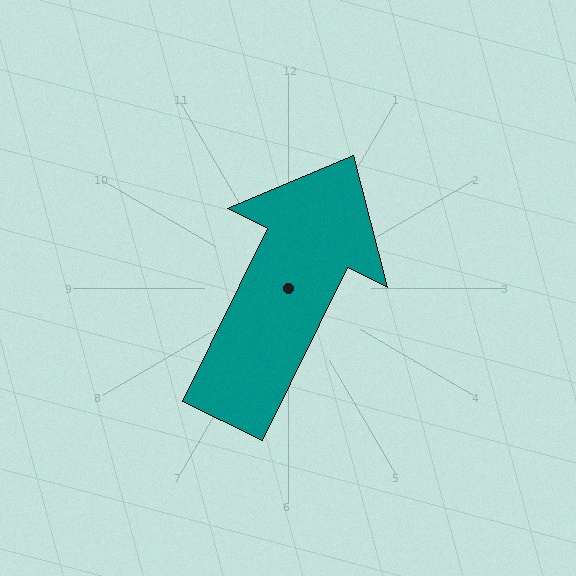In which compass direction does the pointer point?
Northeast.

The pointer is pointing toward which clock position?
Roughly 1 o'clock.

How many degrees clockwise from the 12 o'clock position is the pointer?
Approximately 26 degrees.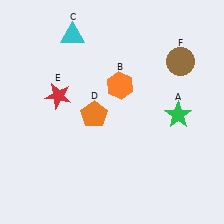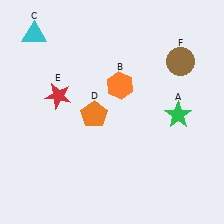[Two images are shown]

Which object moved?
The cyan triangle (C) moved left.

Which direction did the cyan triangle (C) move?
The cyan triangle (C) moved left.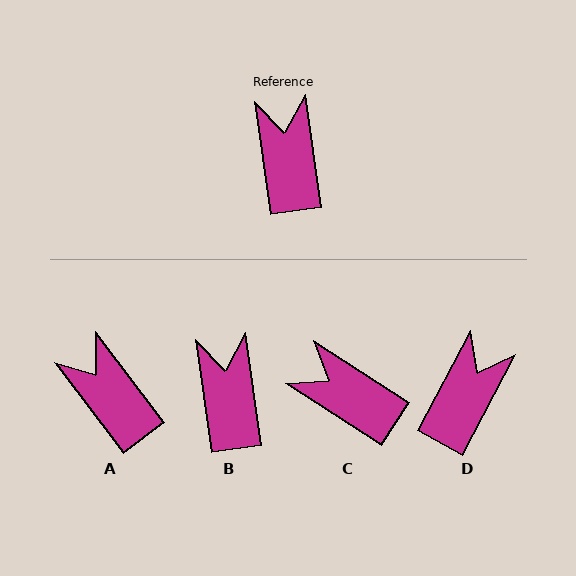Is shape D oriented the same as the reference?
No, it is off by about 36 degrees.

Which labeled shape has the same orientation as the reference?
B.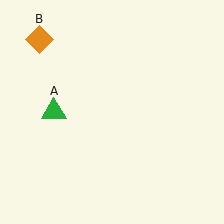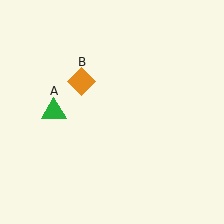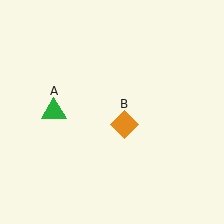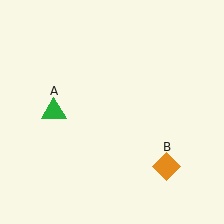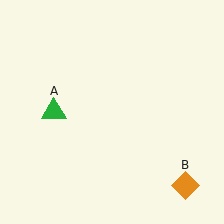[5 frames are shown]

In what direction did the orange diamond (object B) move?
The orange diamond (object B) moved down and to the right.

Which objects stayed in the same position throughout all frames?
Green triangle (object A) remained stationary.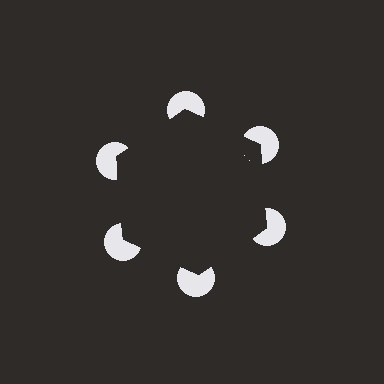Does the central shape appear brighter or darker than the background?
It typically appears slightly darker than the background, even though no actual brightness change is drawn.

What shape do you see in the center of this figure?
An illusory hexagon — its edges are inferred from the aligned wedge cuts in the pac-man discs, not physically drawn.